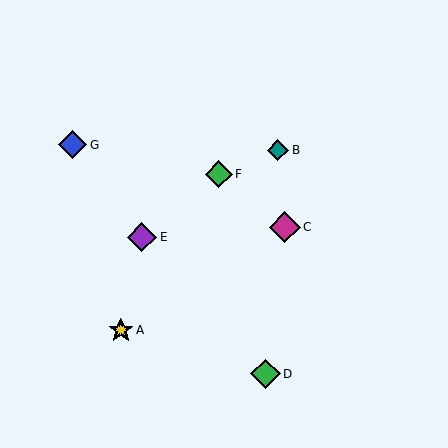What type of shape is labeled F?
Shape F is a green diamond.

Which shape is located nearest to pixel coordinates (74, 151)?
The blue diamond (labeled G) at (73, 145) is nearest to that location.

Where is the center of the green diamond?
The center of the green diamond is at (219, 174).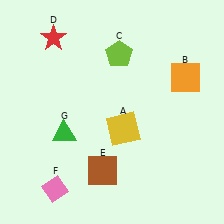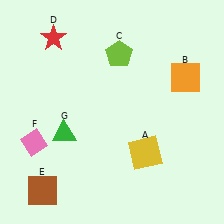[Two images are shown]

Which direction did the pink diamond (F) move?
The pink diamond (F) moved up.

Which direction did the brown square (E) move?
The brown square (E) moved left.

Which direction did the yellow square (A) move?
The yellow square (A) moved down.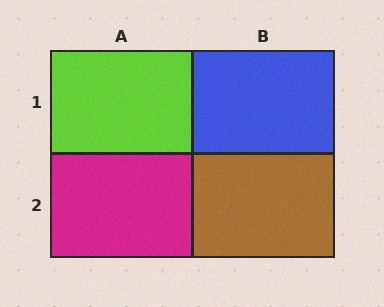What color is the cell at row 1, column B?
Blue.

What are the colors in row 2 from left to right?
Magenta, brown.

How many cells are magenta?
1 cell is magenta.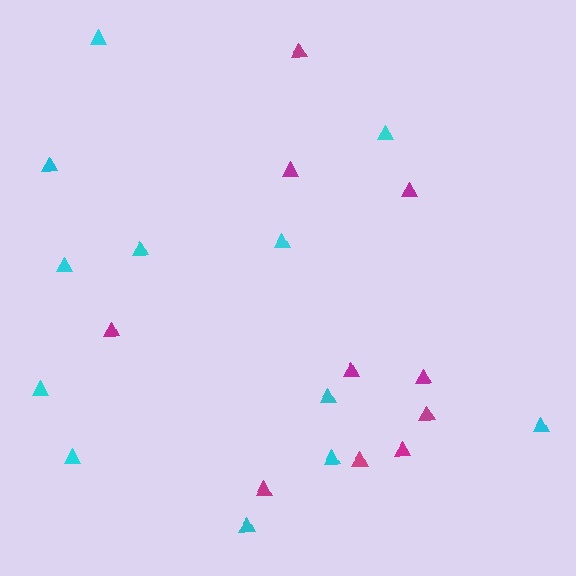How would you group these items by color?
There are 2 groups: one group of cyan triangles (12) and one group of magenta triangles (10).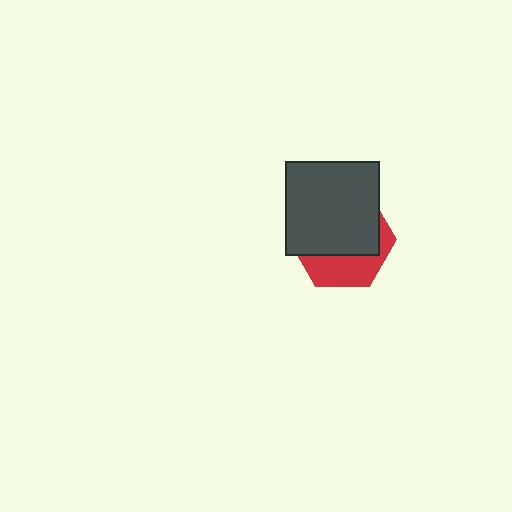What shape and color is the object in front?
The object in front is a dark gray rectangle.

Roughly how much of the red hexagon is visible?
A small part of it is visible (roughly 36%).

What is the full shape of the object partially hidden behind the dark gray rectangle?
The partially hidden object is a red hexagon.